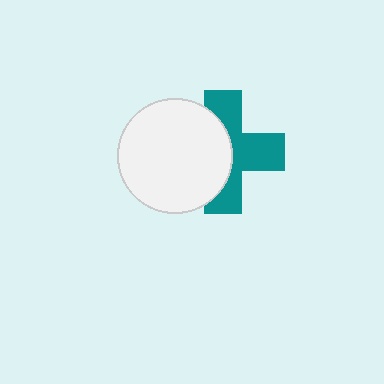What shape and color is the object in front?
The object in front is a white circle.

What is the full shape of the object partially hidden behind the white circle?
The partially hidden object is a teal cross.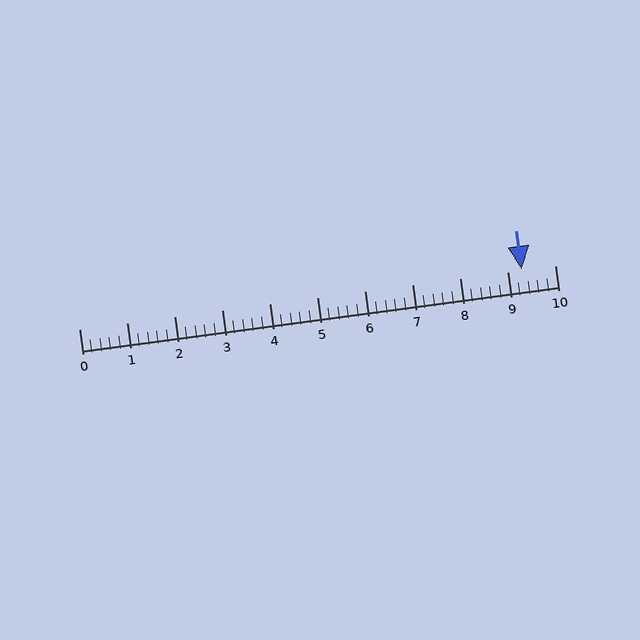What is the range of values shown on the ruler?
The ruler shows values from 0 to 10.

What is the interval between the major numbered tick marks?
The major tick marks are spaced 1 units apart.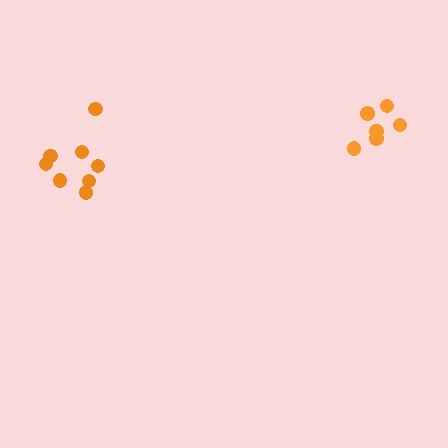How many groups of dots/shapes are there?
There are 2 groups.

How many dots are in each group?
Group 1: 8 dots, Group 2: 6 dots (14 total).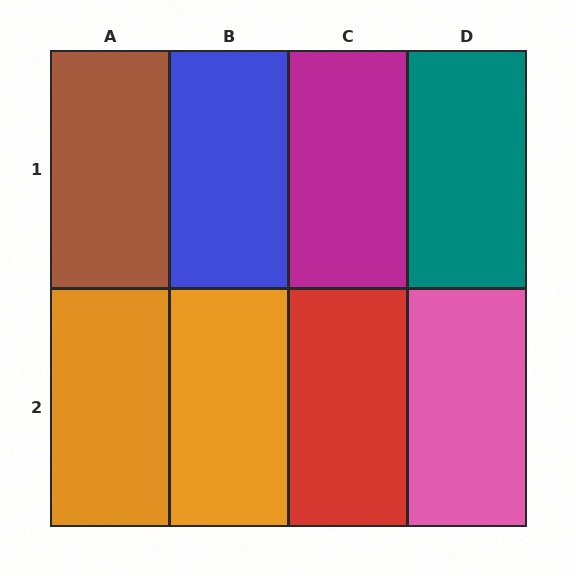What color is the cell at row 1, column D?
Teal.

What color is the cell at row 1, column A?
Brown.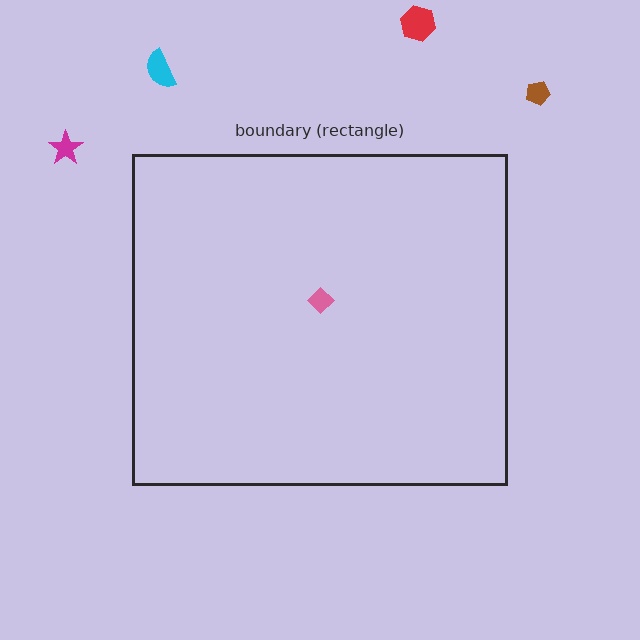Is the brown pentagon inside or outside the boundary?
Outside.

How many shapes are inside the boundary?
1 inside, 4 outside.